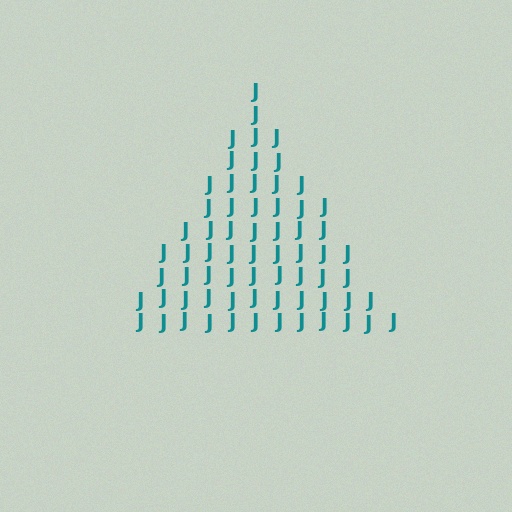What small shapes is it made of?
It is made of small letter J's.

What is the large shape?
The large shape is a triangle.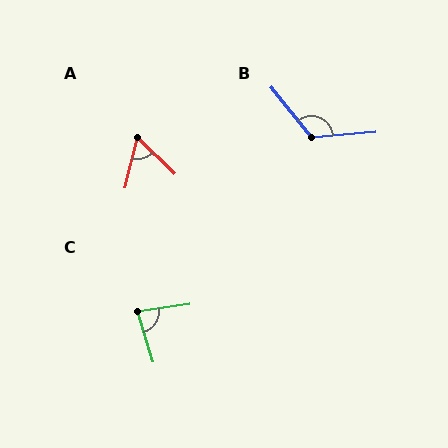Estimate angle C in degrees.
Approximately 81 degrees.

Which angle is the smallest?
A, at approximately 60 degrees.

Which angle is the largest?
B, at approximately 124 degrees.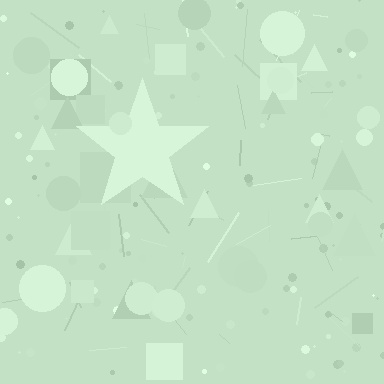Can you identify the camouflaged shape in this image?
The camouflaged shape is a star.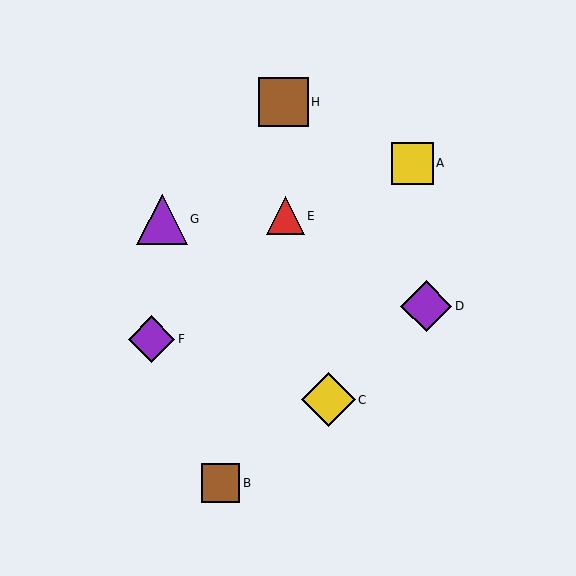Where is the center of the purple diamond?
The center of the purple diamond is at (426, 306).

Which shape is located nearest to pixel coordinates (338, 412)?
The yellow diamond (labeled C) at (328, 400) is nearest to that location.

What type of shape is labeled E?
Shape E is a red triangle.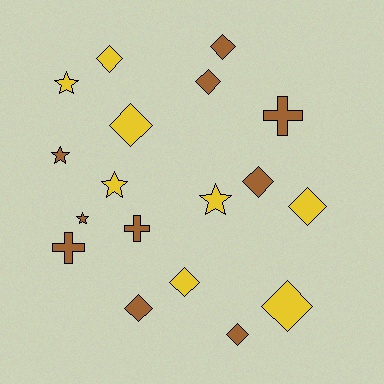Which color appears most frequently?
Brown, with 10 objects.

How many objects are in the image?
There are 18 objects.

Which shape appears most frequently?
Diamond, with 10 objects.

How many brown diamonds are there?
There are 5 brown diamonds.